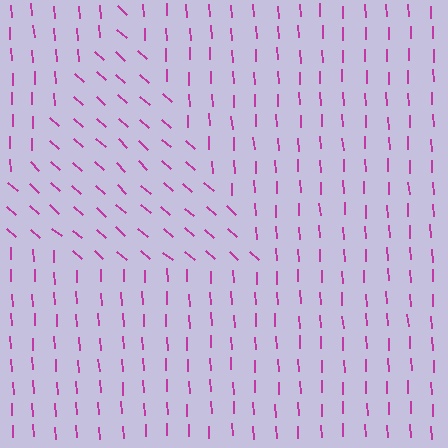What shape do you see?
I see a triangle.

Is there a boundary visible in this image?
Yes, there is a texture boundary formed by a change in line orientation.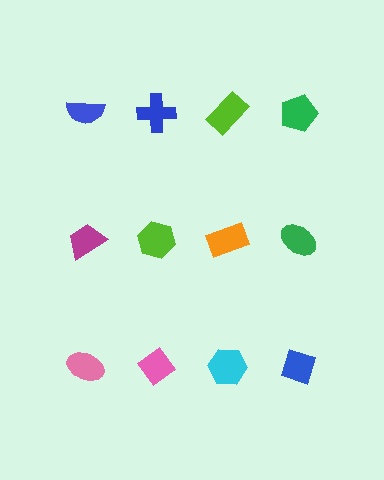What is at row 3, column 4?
A blue diamond.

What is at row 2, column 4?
A green ellipse.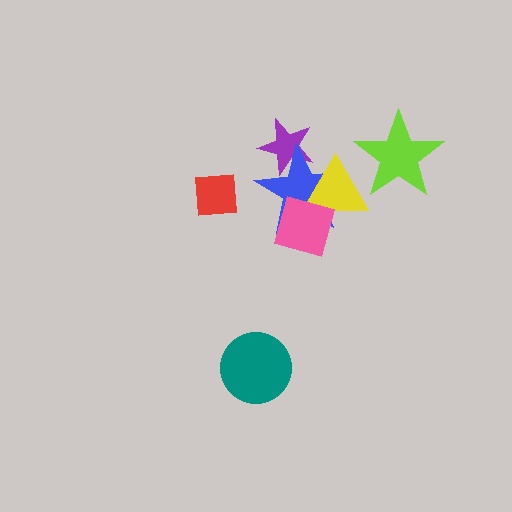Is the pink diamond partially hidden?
No, no other shape covers it.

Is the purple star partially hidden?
Yes, it is partially covered by another shape.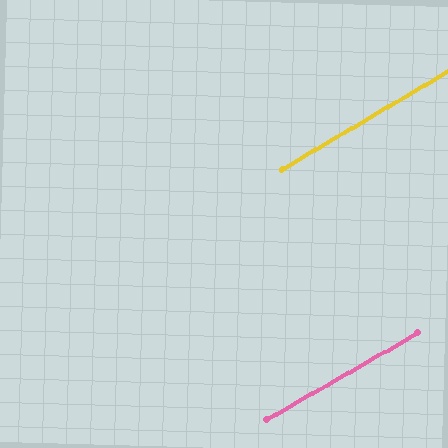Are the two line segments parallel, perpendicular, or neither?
Parallel — their directions differ by only 0.6°.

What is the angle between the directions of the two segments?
Approximately 1 degree.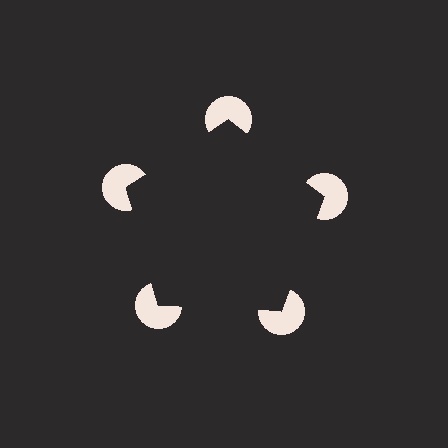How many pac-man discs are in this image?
There are 5 — one at each vertex of the illusory pentagon.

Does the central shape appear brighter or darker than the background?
It typically appears slightly darker than the background, even though no actual brightness change is drawn.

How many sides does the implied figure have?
5 sides.